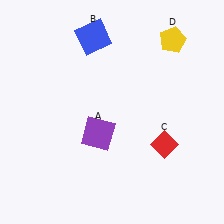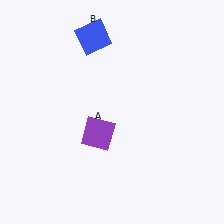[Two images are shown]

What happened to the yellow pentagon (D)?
The yellow pentagon (D) was removed in Image 2. It was in the top-right area of Image 1.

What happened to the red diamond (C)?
The red diamond (C) was removed in Image 2. It was in the bottom-right area of Image 1.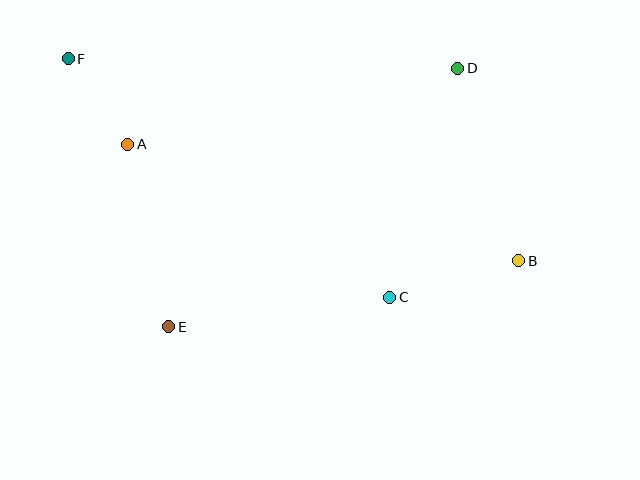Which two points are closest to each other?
Points A and F are closest to each other.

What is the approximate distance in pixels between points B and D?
The distance between B and D is approximately 202 pixels.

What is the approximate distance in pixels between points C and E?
The distance between C and E is approximately 223 pixels.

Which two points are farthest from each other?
Points B and F are farthest from each other.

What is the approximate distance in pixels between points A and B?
The distance between A and B is approximately 408 pixels.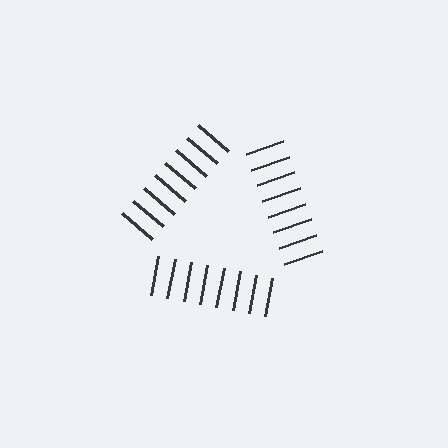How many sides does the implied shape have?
3 sides — the line-ends trace a triangle.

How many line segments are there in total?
24 — 8 along each of the 3 edges.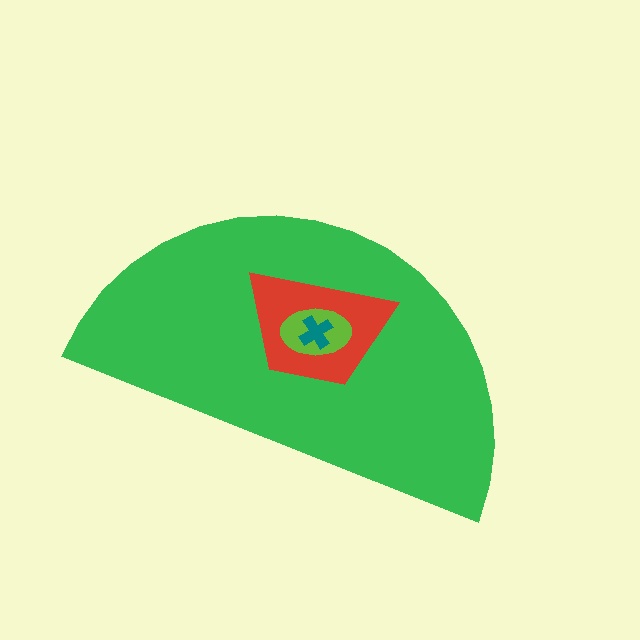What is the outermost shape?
The green semicircle.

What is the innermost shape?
The teal cross.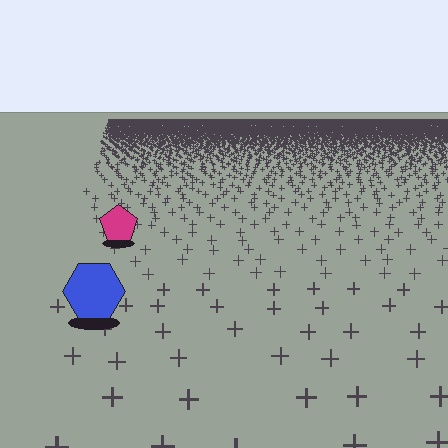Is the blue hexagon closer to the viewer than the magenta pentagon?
Yes. The blue hexagon is closer — you can tell from the texture gradient: the ground texture is coarser near it.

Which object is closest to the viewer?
The blue hexagon is closest. The texture marks near it are larger and more spread out.